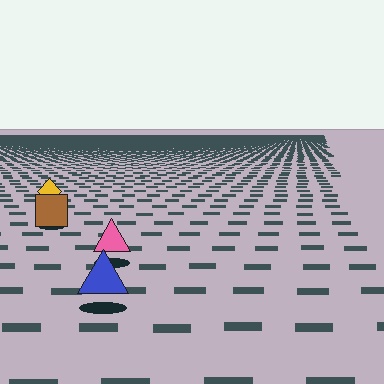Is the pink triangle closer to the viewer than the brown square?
Yes. The pink triangle is closer — you can tell from the texture gradient: the ground texture is coarser near it.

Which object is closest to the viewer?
The blue triangle is closest. The texture marks near it are larger and more spread out.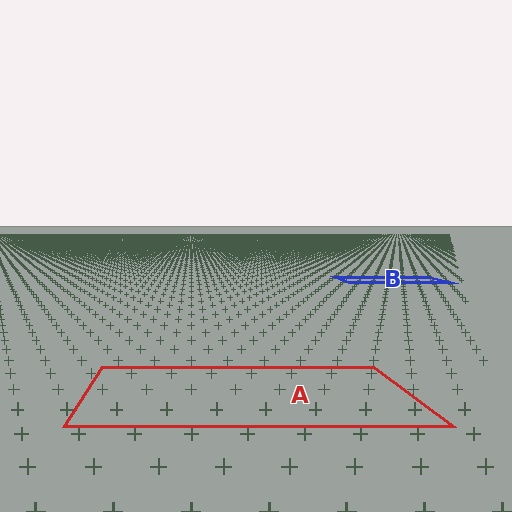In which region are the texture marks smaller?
The texture marks are smaller in region B, because it is farther away.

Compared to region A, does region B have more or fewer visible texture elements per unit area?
Region B has more texture elements per unit area — they are packed more densely because it is farther away.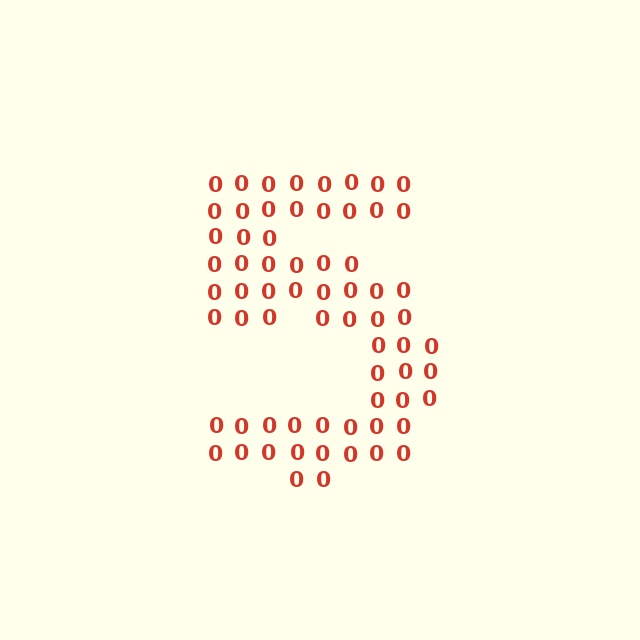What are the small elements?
The small elements are digit 0's.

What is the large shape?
The large shape is the digit 5.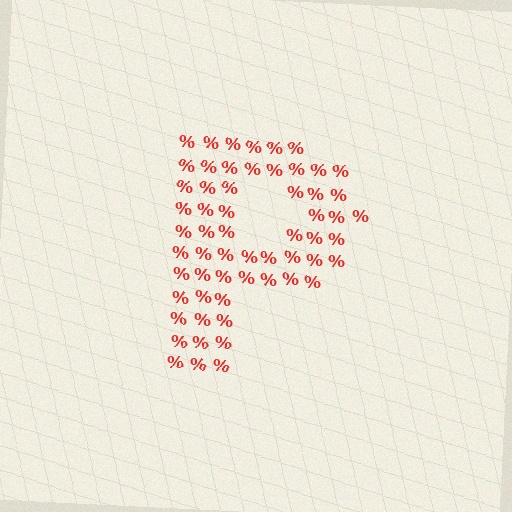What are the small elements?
The small elements are percent signs.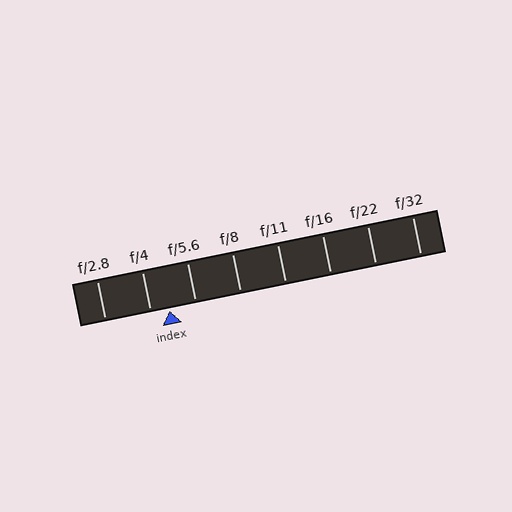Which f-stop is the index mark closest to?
The index mark is closest to f/4.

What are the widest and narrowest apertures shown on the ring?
The widest aperture shown is f/2.8 and the narrowest is f/32.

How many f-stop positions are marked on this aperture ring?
There are 8 f-stop positions marked.